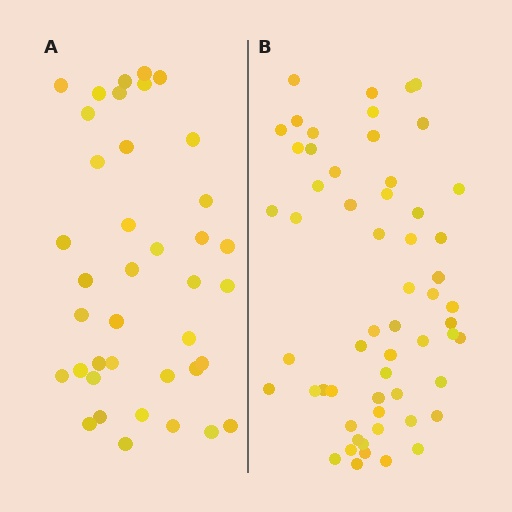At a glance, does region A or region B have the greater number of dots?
Region B (the right region) has more dots.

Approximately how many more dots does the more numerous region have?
Region B has approximately 20 more dots than region A.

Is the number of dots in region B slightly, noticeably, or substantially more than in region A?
Region B has substantially more. The ratio is roughly 1.5 to 1.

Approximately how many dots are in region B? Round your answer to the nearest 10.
About 60 dots. (The exact count is 58, which rounds to 60.)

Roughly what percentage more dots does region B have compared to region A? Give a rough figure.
About 50% more.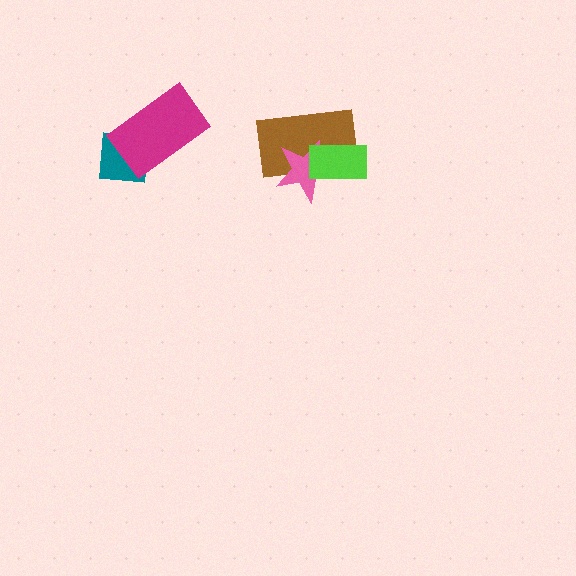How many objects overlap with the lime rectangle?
2 objects overlap with the lime rectangle.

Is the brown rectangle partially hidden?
Yes, it is partially covered by another shape.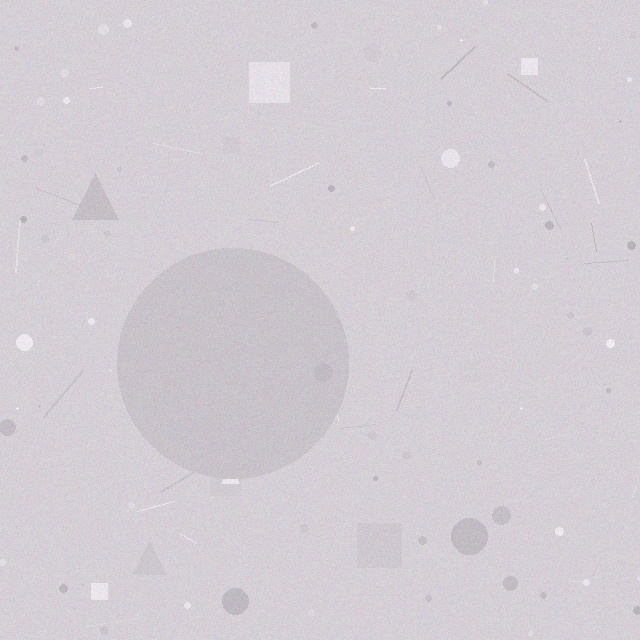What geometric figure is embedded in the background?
A circle is embedded in the background.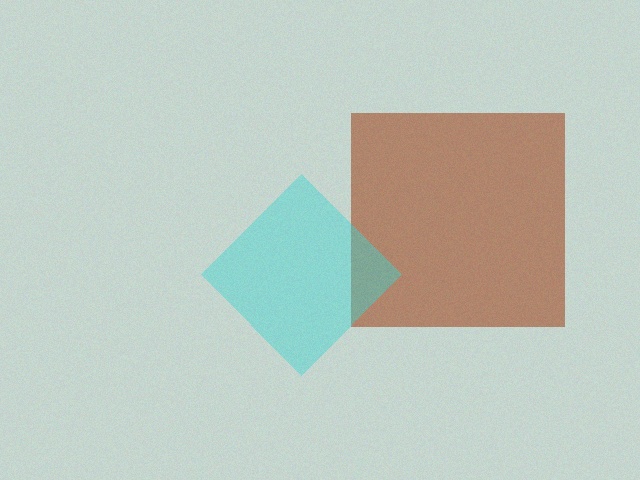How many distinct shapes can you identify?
There are 2 distinct shapes: a brown square, a cyan diamond.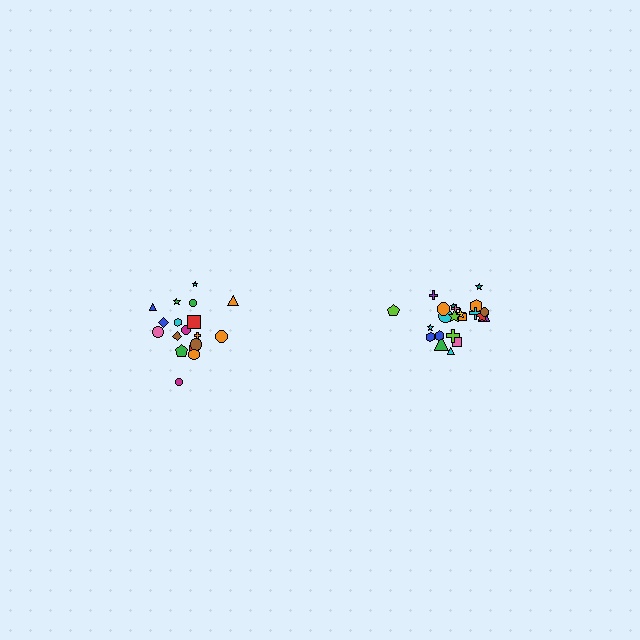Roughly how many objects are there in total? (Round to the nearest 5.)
Roughly 40 objects in total.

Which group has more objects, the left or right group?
The right group.